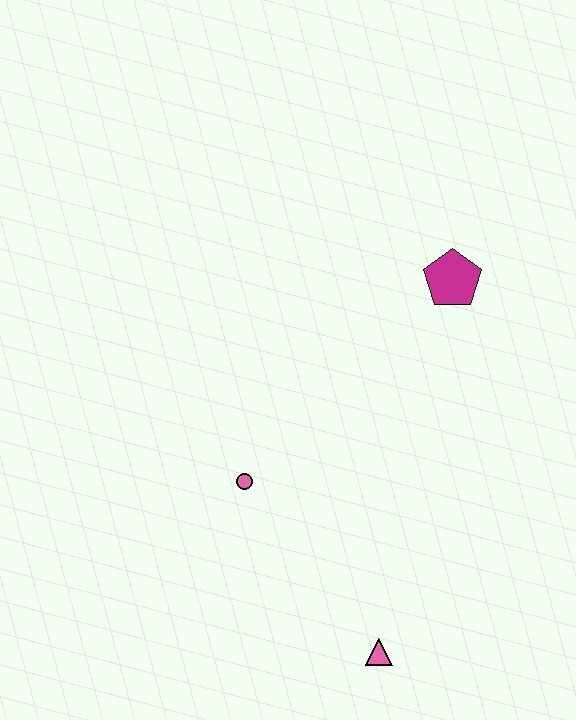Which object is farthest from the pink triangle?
The magenta pentagon is farthest from the pink triangle.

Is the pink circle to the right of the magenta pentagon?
No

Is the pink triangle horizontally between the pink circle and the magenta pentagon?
Yes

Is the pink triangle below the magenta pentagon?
Yes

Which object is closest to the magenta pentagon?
The pink circle is closest to the magenta pentagon.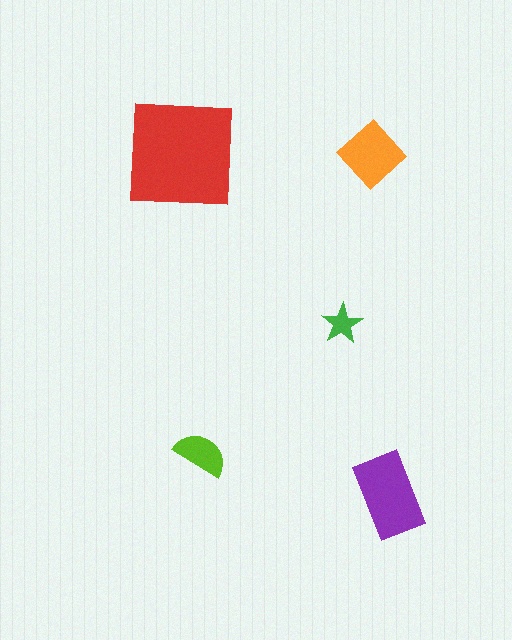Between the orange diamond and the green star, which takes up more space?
The orange diamond.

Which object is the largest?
The red square.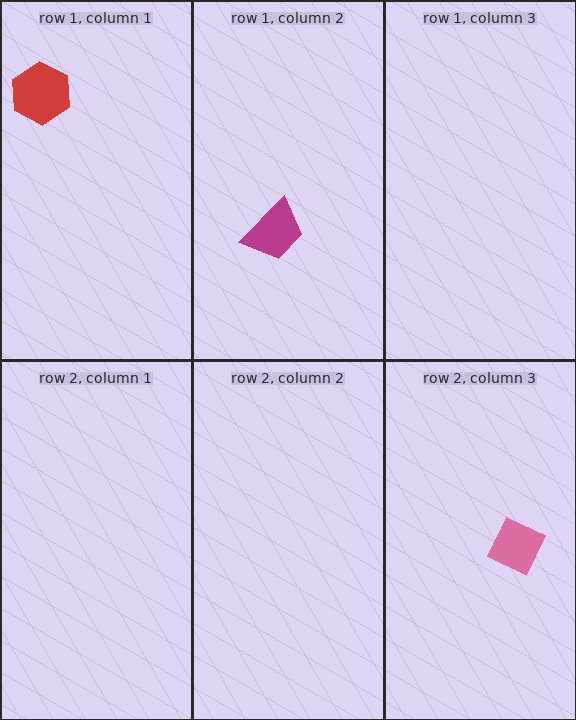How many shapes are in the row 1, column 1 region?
1.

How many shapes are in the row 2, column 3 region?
1.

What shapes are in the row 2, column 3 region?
The pink square.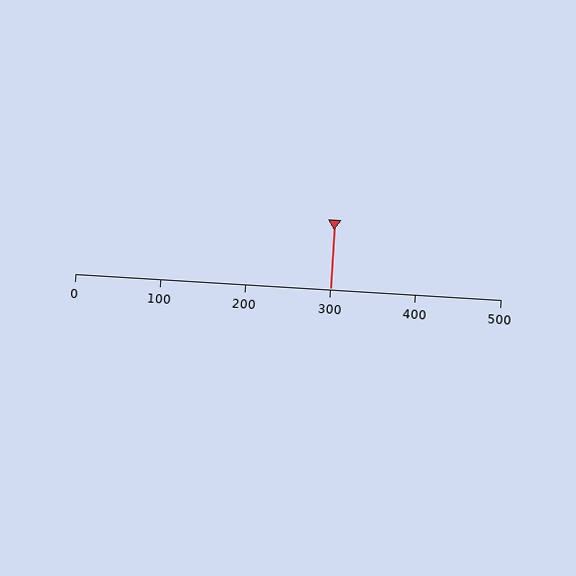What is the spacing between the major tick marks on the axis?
The major ticks are spaced 100 apart.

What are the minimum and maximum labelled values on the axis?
The axis runs from 0 to 500.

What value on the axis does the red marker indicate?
The marker indicates approximately 300.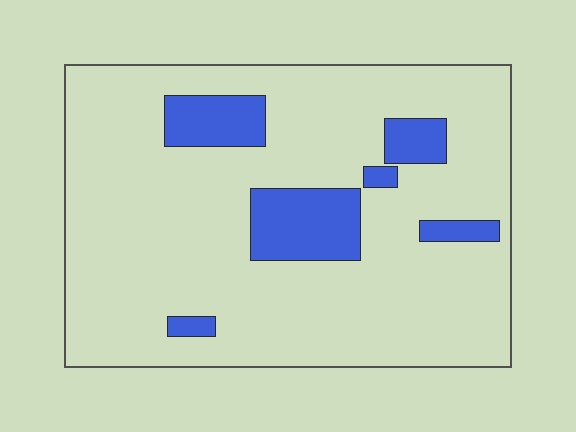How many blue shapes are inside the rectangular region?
6.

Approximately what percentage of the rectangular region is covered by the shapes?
Approximately 15%.